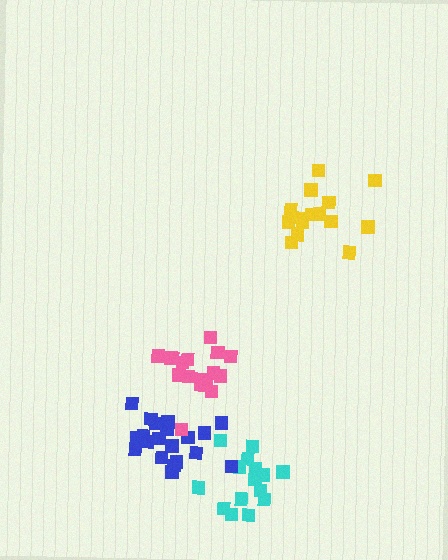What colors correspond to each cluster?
The clusters are colored: cyan, blue, yellow, pink.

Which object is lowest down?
The cyan cluster is bottommost.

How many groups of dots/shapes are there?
There are 4 groups.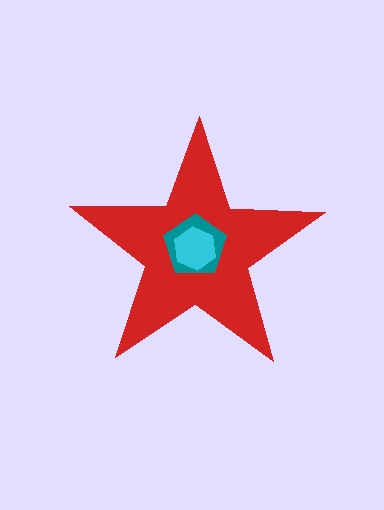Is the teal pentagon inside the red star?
Yes.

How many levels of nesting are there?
3.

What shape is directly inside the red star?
The teal pentagon.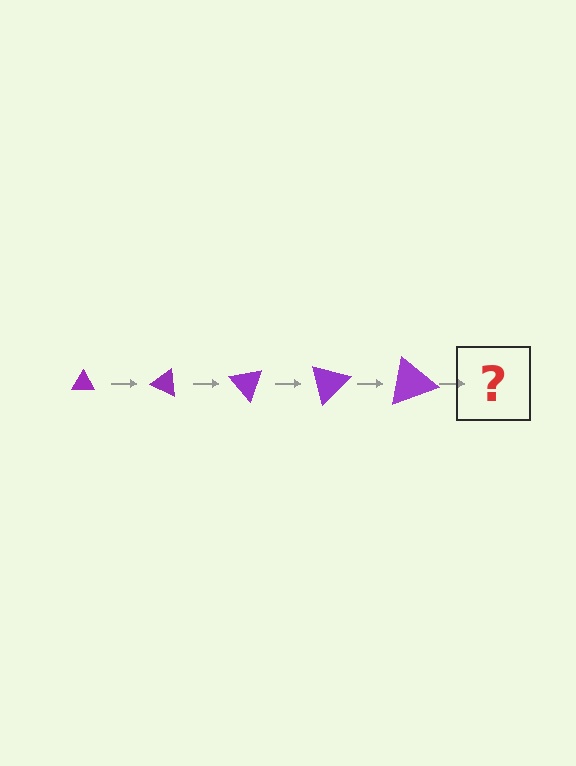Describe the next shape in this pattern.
It should be a triangle, larger than the previous one and rotated 125 degrees from the start.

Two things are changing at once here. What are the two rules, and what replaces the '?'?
The two rules are that the triangle grows larger each step and it rotates 25 degrees each step. The '?' should be a triangle, larger than the previous one and rotated 125 degrees from the start.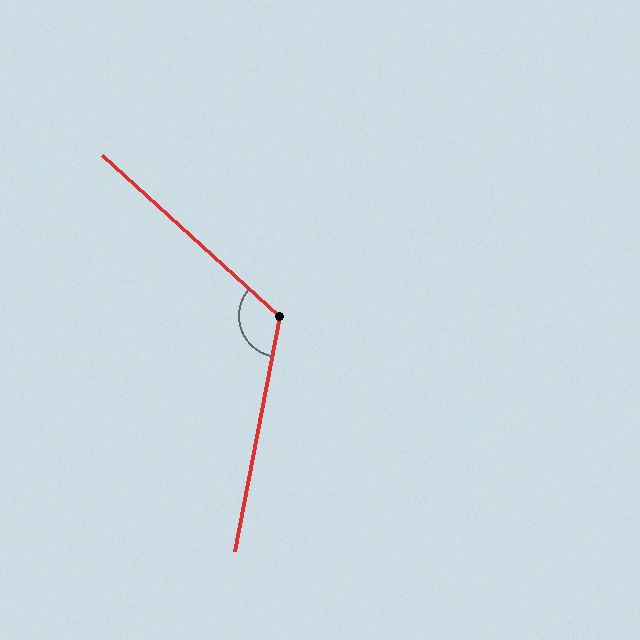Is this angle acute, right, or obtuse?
It is obtuse.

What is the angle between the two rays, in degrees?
Approximately 121 degrees.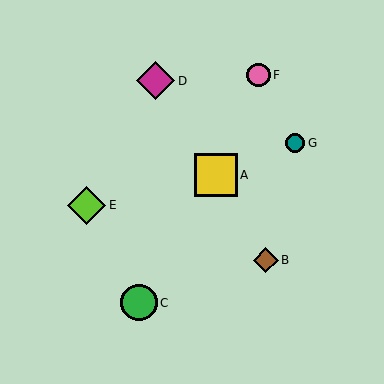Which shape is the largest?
The yellow square (labeled A) is the largest.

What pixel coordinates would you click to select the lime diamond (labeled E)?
Click at (87, 205) to select the lime diamond E.